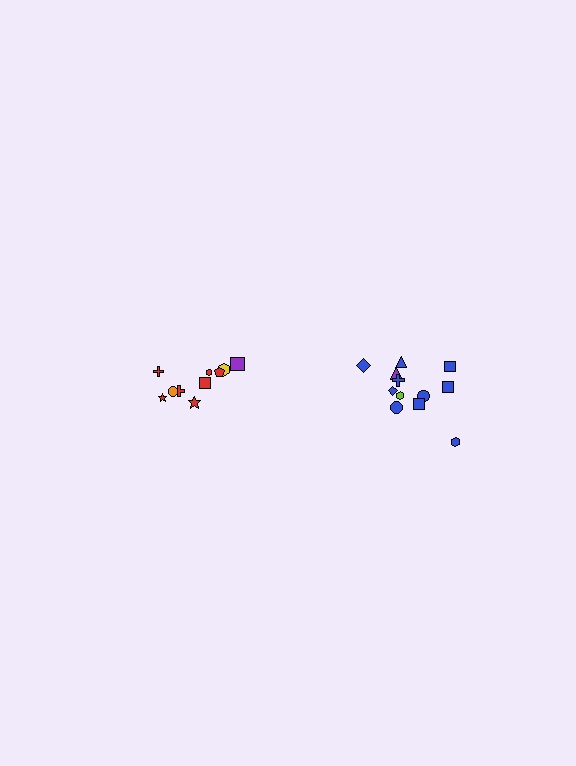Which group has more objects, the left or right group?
The right group.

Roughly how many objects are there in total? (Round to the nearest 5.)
Roughly 20 objects in total.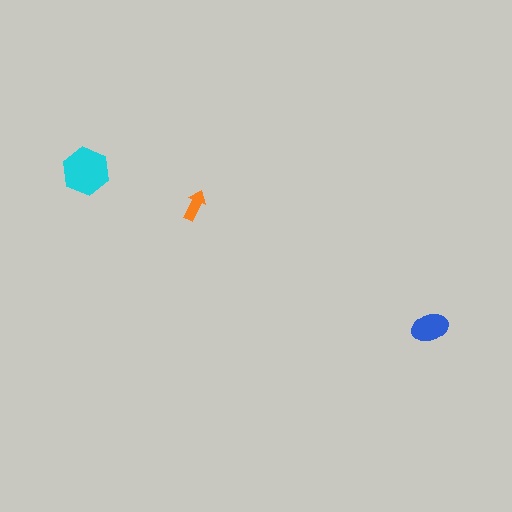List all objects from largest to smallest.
The cyan hexagon, the blue ellipse, the orange arrow.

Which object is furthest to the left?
The cyan hexagon is leftmost.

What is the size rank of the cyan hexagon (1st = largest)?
1st.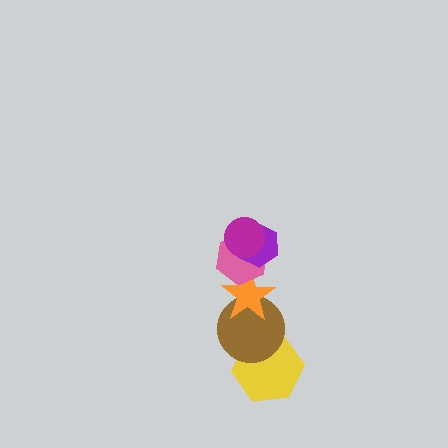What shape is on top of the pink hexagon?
The purple hexagon is on top of the pink hexagon.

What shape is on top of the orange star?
The pink hexagon is on top of the orange star.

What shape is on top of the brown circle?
The orange star is on top of the brown circle.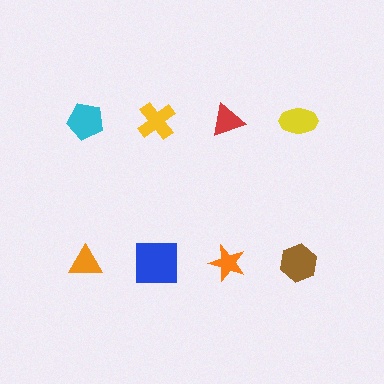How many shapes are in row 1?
4 shapes.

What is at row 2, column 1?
An orange triangle.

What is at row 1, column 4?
A yellow ellipse.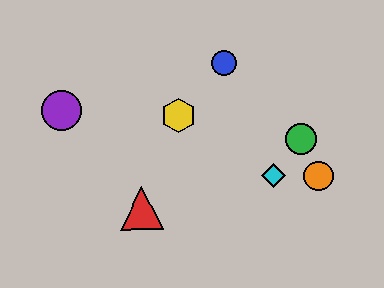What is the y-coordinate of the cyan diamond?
The cyan diamond is at y≈176.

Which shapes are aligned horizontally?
The orange circle, the cyan diamond are aligned horizontally.